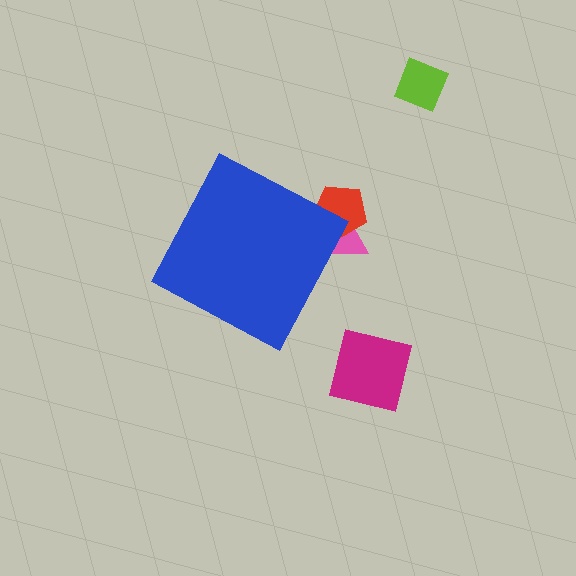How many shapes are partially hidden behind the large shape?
3 shapes are partially hidden.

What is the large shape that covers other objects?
A blue diamond.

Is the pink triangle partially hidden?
Yes, the pink triangle is partially hidden behind the blue diamond.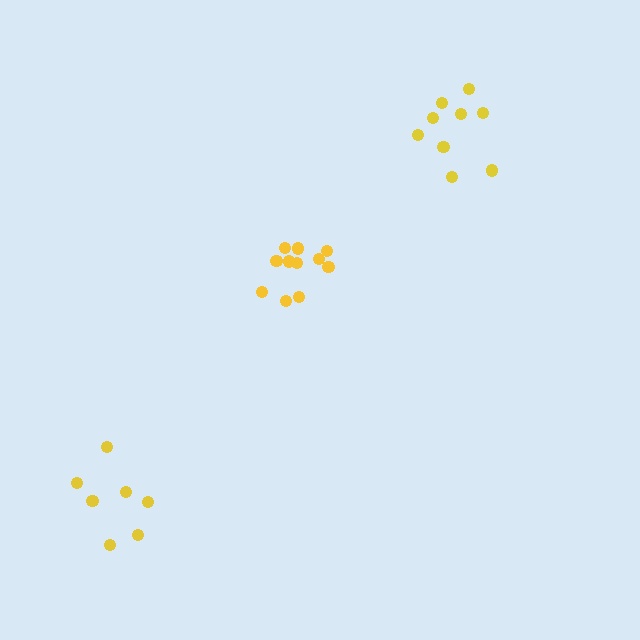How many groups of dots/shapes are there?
There are 3 groups.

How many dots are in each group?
Group 1: 11 dots, Group 2: 9 dots, Group 3: 7 dots (27 total).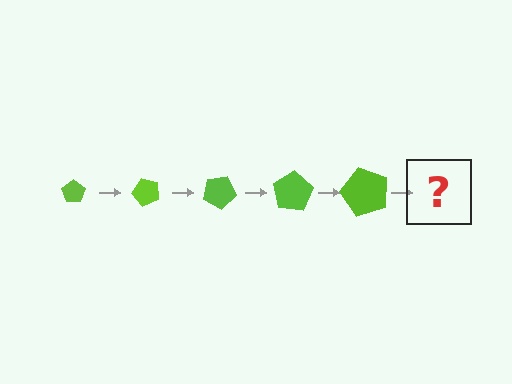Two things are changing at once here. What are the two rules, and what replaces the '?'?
The two rules are that the pentagon grows larger each step and it rotates 50 degrees each step. The '?' should be a pentagon, larger than the previous one and rotated 250 degrees from the start.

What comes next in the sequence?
The next element should be a pentagon, larger than the previous one and rotated 250 degrees from the start.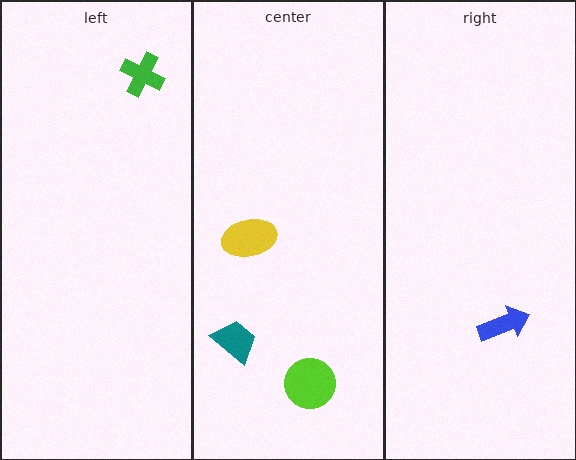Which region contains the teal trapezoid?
The center region.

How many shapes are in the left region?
1.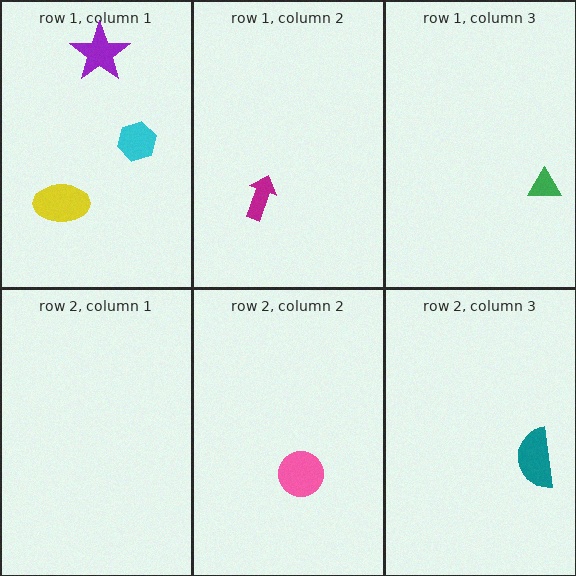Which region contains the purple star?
The row 1, column 1 region.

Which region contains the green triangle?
The row 1, column 3 region.